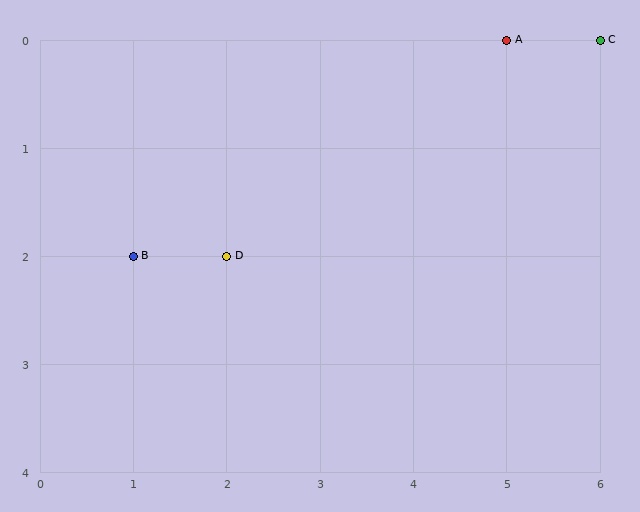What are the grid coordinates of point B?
Point B is at grid coordinates (1, 2).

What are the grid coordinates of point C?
Point C is at grid coordinates (6, 0).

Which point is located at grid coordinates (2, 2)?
Point D is at (2, 2).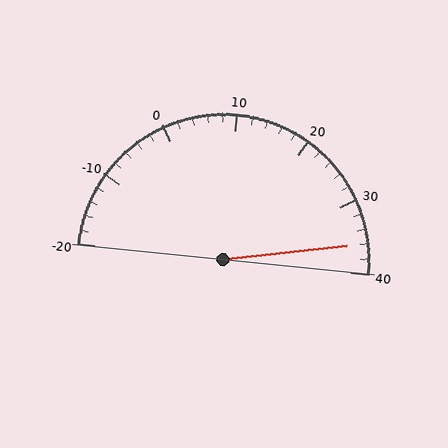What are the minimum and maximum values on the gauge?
The gauge ranges from -20 to 40.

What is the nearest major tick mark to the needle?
The nearest major tick mark is 40.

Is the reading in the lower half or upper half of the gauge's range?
The reading is in the upper half of the range (-20 to 40).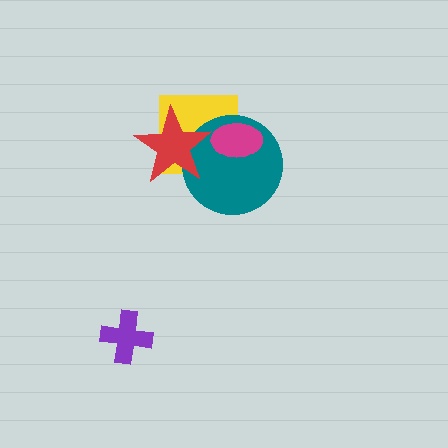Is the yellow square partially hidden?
Yes, it is partially covered by another shape.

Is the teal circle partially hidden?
Yes, it is partially covered by another shape.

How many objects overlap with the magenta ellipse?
2 objects overlap with the magenta ellipse.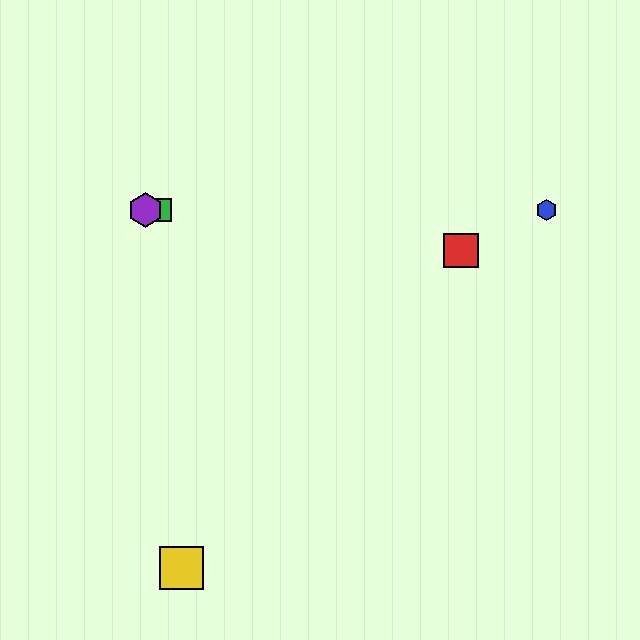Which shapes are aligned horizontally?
The blue hexagon, the green square, the purple hexagon are aligned horizontally.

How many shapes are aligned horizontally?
3 shapes (the blue hexagon, the green square, the purple hexagon) are aligned horizontally.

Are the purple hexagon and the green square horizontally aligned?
Yes, both are at y≈210.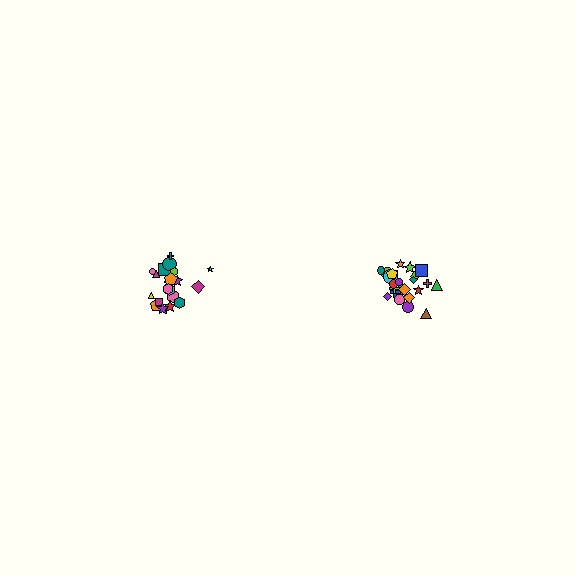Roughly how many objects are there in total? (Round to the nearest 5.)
Roughly 45 objects in total.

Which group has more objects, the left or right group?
The right group.